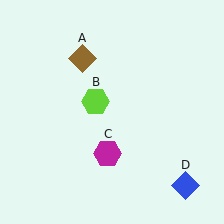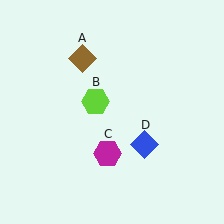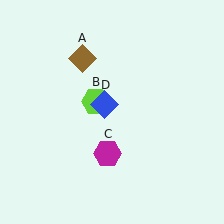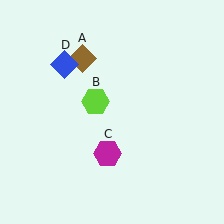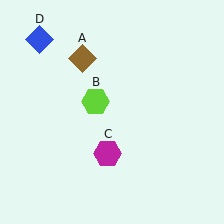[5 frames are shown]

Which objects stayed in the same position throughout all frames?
Brown diamond (object A) and lime hexagon (object B) and magenta hexagon (object C) remained stationary.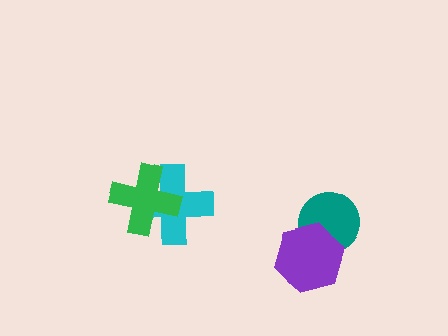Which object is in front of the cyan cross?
The green cross is in front of the cyan cross.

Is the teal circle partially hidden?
Yes, it is partially covered by another shape.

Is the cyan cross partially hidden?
Yes, it is partially covered by another shape.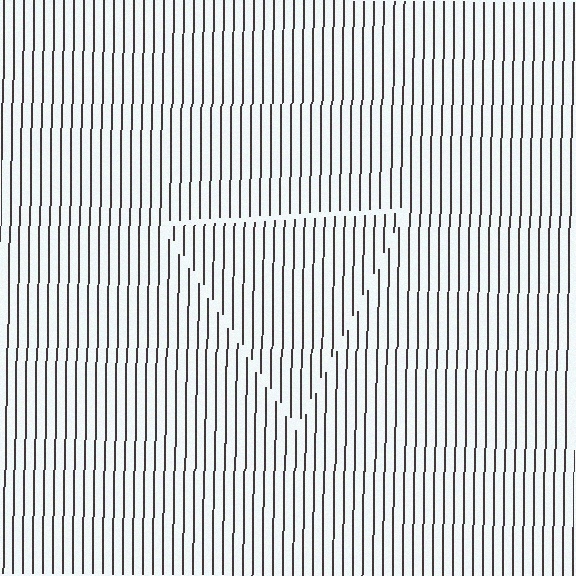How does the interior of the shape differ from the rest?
The interior of the shape contains the same grating, shifted by half a period — the contour is defined by the phase discontinuity where line-ends from the inner and outer gratings abut.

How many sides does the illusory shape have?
3 sides — the line-ends trace a triangle.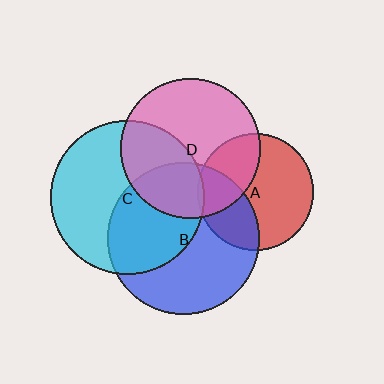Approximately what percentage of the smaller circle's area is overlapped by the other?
Approximately 35%.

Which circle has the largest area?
Circle C (cyan).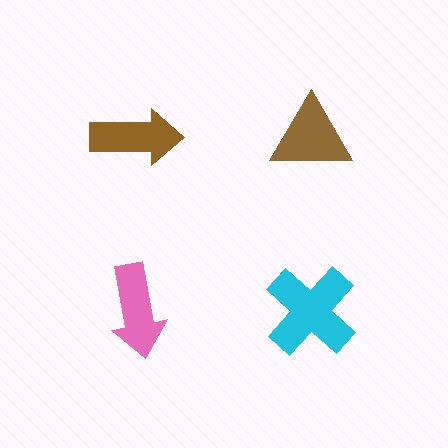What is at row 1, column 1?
A brown arrow.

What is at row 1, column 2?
A brown triangle.